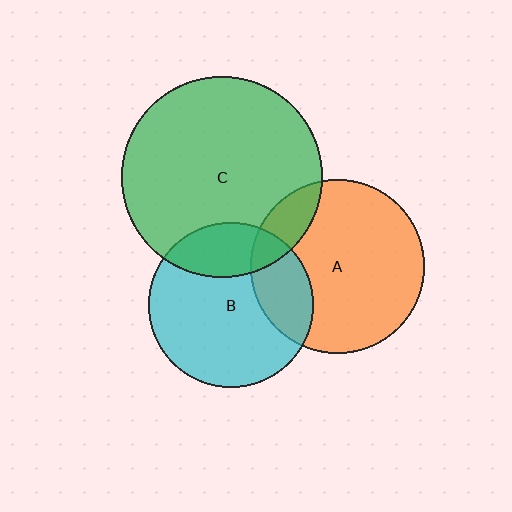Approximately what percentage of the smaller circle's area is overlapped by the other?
Approximately 25%.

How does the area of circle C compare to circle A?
Approximately 1.3 times.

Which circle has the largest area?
Circle C (green).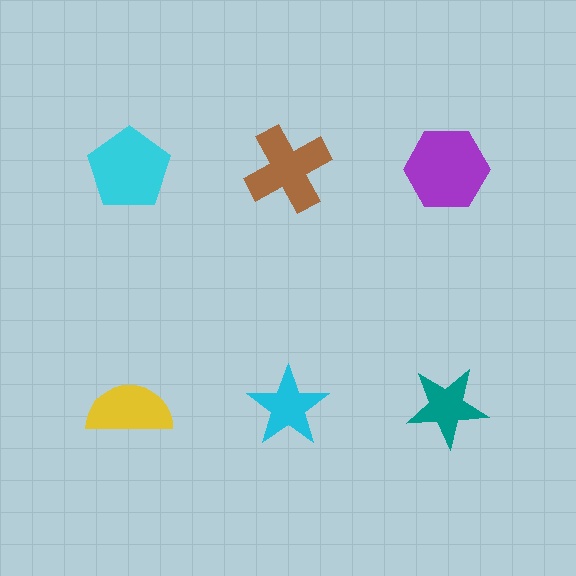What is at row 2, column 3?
A teal star.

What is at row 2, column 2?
A cyan star.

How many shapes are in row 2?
3 shapes.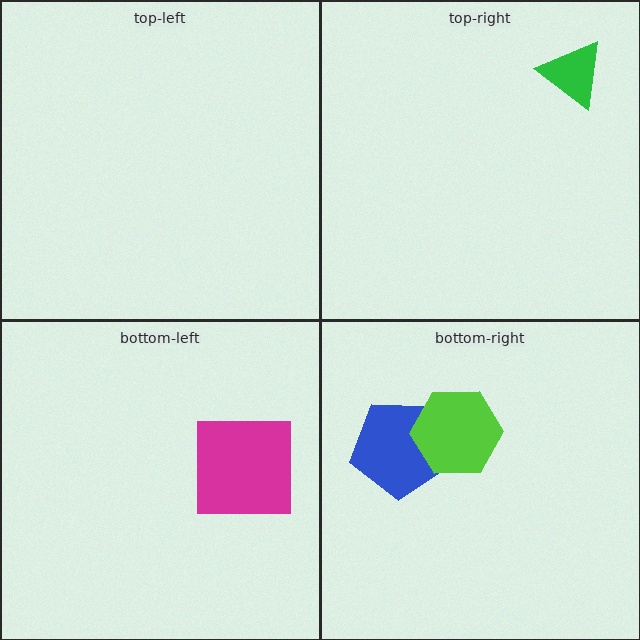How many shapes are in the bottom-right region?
2.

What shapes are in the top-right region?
The green triangle.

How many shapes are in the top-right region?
1.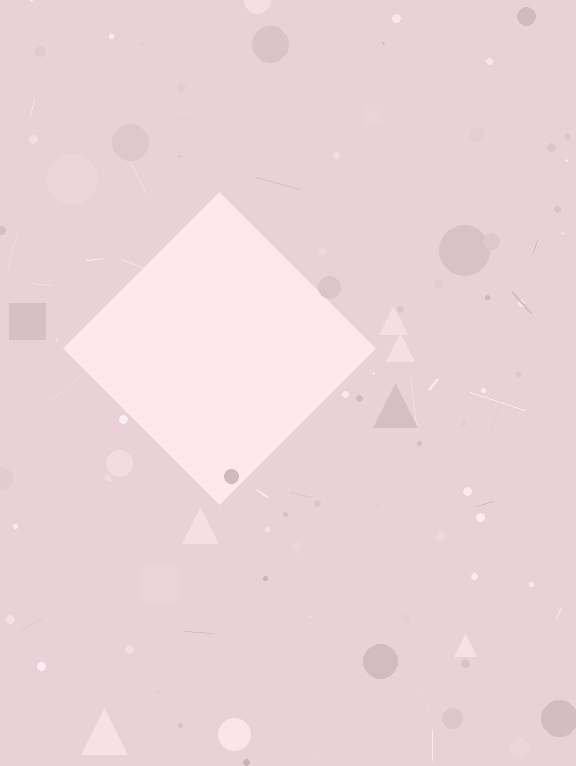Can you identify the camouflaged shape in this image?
The camouflaged shape is a diamond.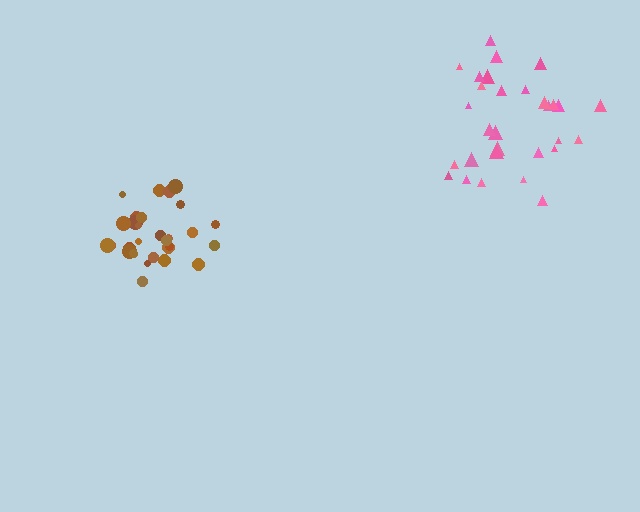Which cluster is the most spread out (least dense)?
Pink.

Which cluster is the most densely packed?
Brown.